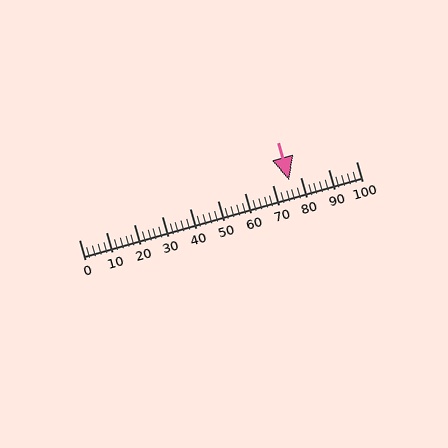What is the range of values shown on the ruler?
The ruler shows values from 0 to 100.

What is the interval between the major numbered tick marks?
The major tick marks are spaced 10 units apart.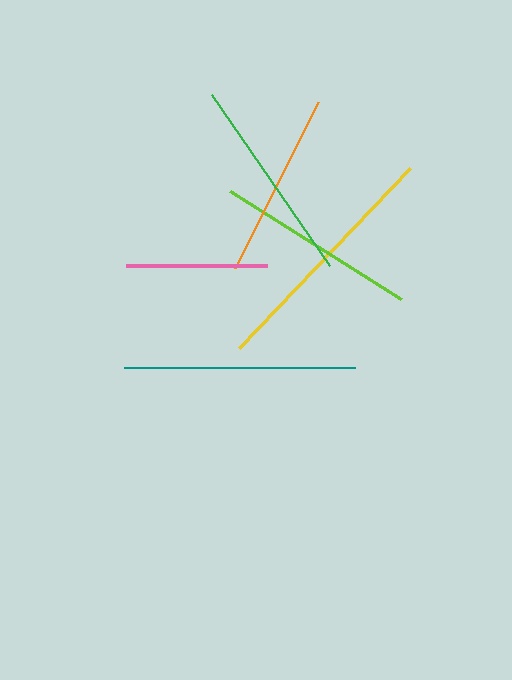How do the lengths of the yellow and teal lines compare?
The yellow and teal lines are approximately the same length.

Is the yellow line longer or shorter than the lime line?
The yellow line is longer than the lime line.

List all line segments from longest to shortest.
From longest to shortest: yellow, teal, green, lime, orange, pink.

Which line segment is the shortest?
The pink line is the shortest at approximately 141 pixels.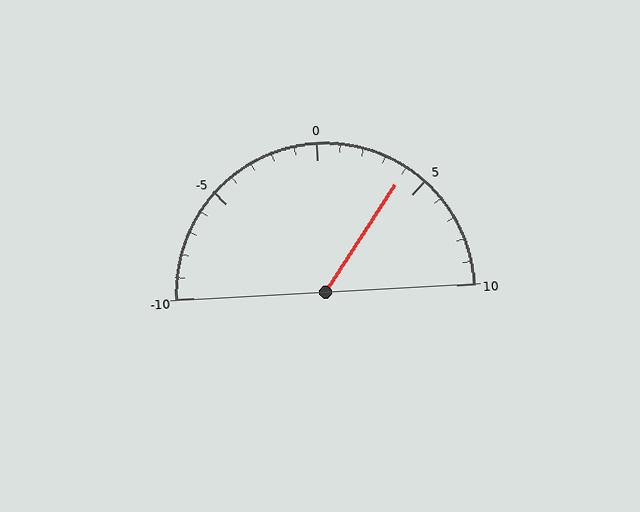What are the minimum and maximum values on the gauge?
The gauge ranges from -10 to 10.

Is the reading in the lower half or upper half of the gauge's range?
The reading is in the upper half of the range (-10 to 10).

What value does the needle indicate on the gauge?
The needle indicates approximately 4.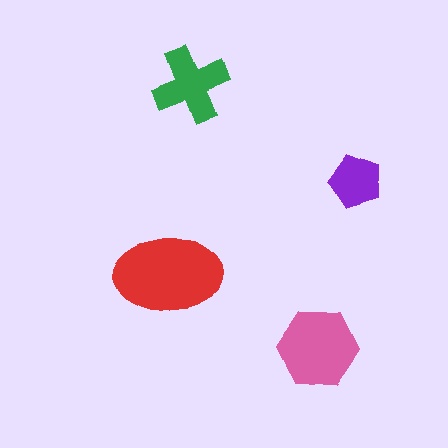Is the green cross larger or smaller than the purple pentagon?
Larger.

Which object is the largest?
The red ellipse.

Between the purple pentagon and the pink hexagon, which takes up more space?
The pink hexagon.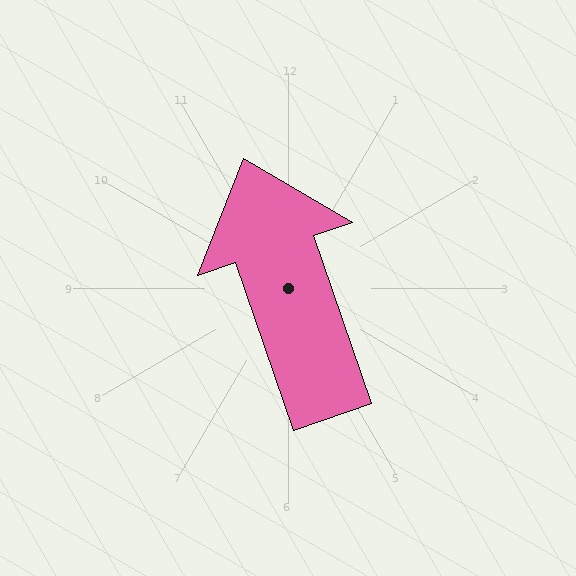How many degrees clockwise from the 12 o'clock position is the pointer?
Approximately 341 degrees.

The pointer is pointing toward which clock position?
Roughly 11 o'clock.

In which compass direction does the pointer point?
North.